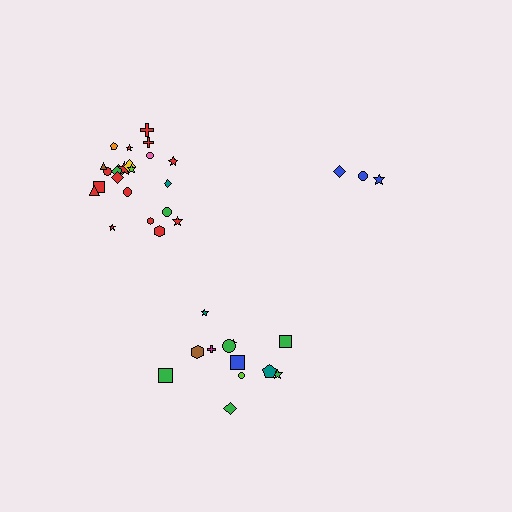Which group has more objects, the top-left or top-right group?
The top-left group.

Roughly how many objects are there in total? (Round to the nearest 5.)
Roughly 35 objects in total.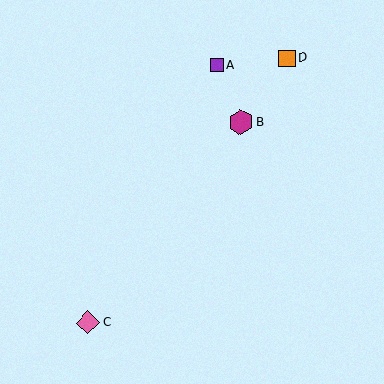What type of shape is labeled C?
Shape C is a pink diamond.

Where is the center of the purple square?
The center of the purple square is at (217, 65).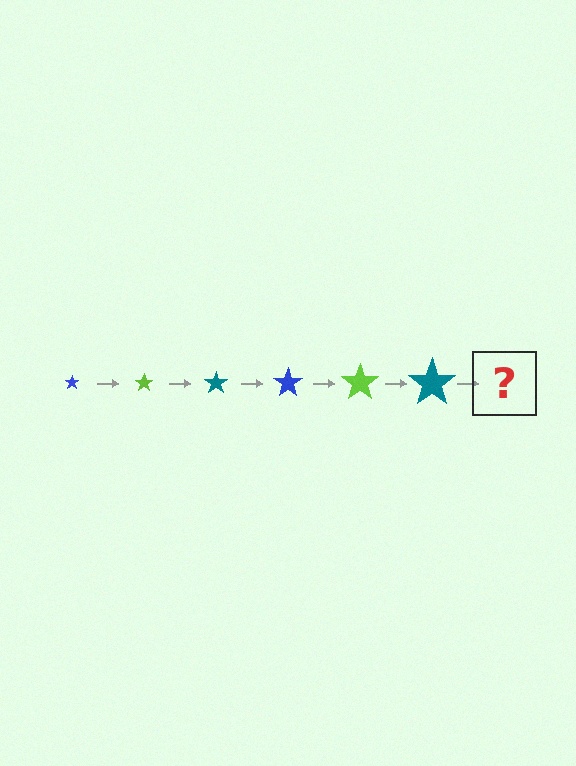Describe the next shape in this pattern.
It should be a blue star, larger than the previous one.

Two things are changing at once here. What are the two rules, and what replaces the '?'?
The two rules are that the star grows larger each step and the color cycles through blue, lime, and teal. The '?' should be a blue star, larger than the previous one.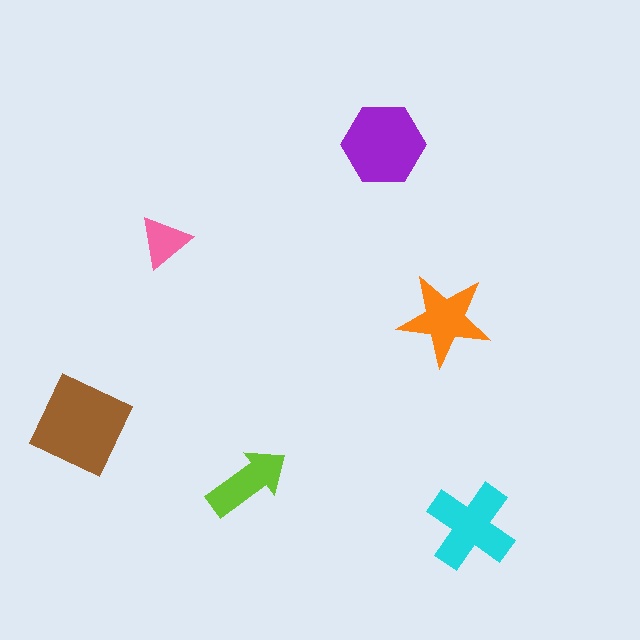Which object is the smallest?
The pink triangle.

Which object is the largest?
The brown diamond.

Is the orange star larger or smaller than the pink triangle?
Larger.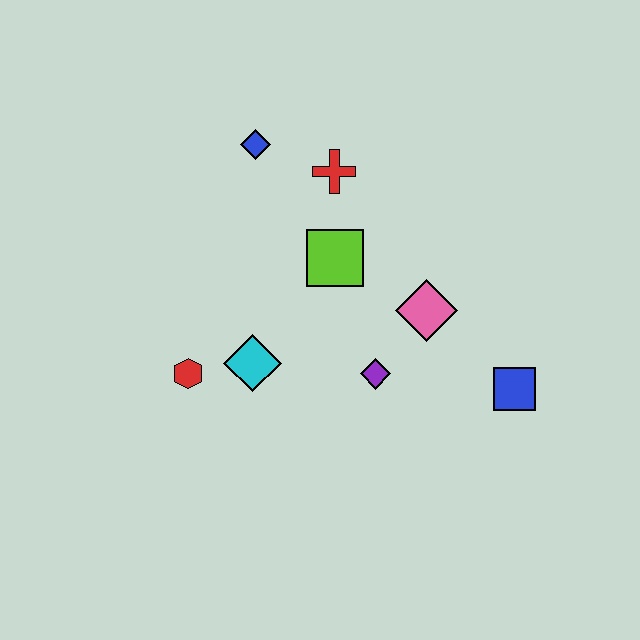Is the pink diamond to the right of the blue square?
No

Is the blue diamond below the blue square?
No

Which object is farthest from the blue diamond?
The blue square is farthest from the blue diamond.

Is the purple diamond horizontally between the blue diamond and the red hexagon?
No